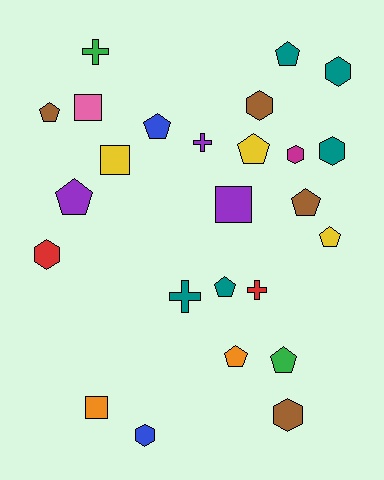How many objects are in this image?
There are 25 objects.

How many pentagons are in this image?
There are 10 pentagons.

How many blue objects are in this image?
There are 2 blue objects.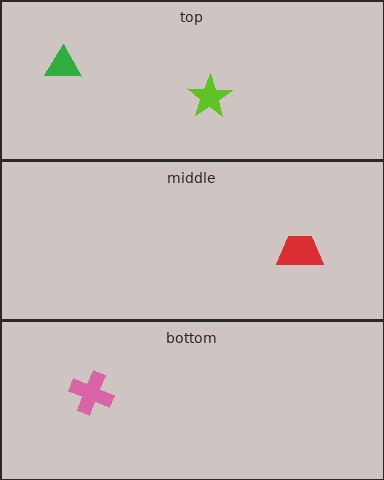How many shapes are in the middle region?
1.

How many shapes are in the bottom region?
1.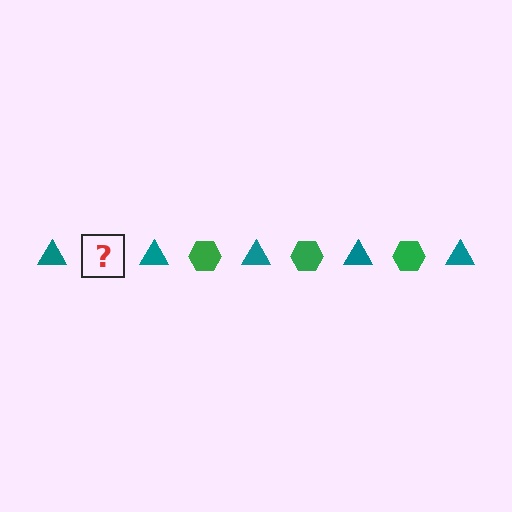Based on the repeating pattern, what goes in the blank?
The blank should be a green hexagon.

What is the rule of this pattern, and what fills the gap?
The rule is that the pattern alternates between teal triangle and green hexagon. The gap should be filled with a green hexagon.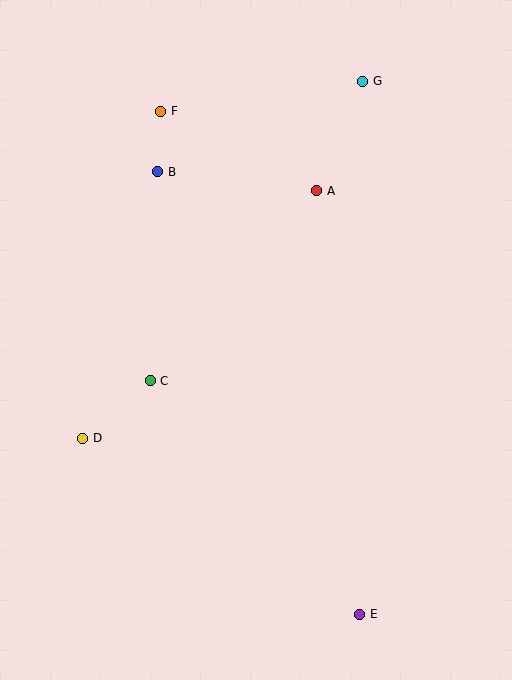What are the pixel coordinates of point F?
Point F is at (161, 111).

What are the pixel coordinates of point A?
Point A is at (317, 191).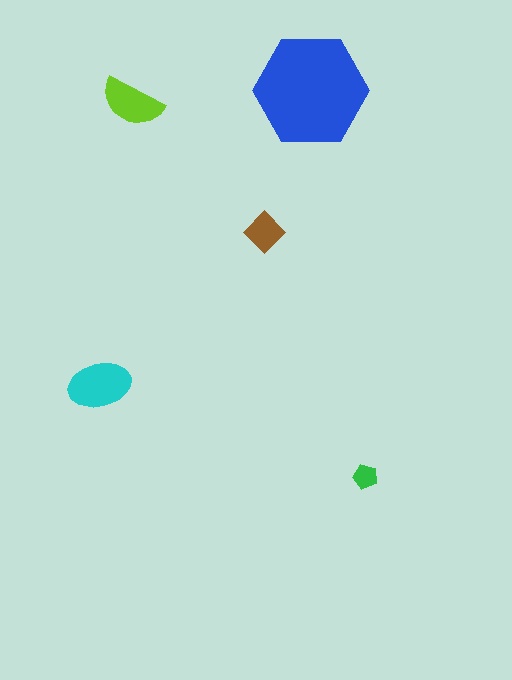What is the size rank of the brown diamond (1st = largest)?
4th.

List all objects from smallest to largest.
The green pentagon, the brown diamond, the lime semicircle, the cyan ellipse, the blue hexagon.